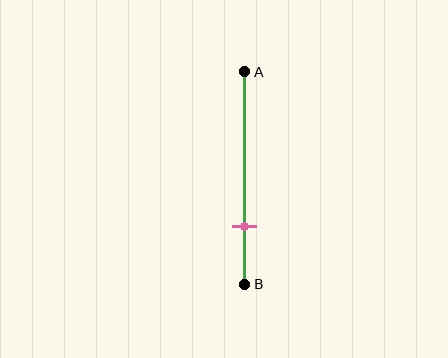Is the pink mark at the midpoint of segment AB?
No, the mark is at about 75% from A, not at the 50% midpoint.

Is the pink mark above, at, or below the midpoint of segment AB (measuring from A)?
The pink mark is below the midpoint of segment AB.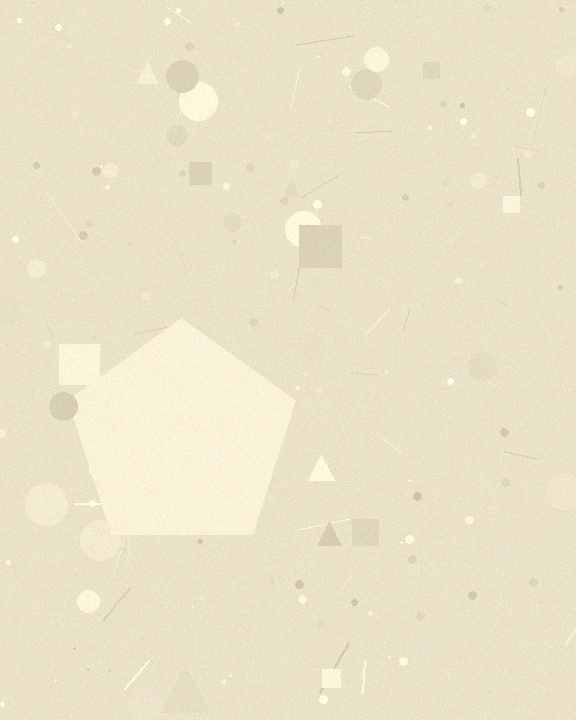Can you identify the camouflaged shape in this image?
The camouflaged shape is a pentagon.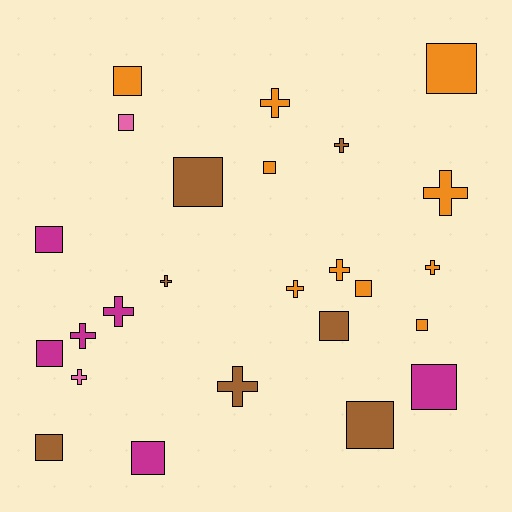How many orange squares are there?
There are 5 orange squares.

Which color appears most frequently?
Orange, with 10 objects.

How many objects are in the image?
There are 25 objects.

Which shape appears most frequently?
Square, with 14 objects.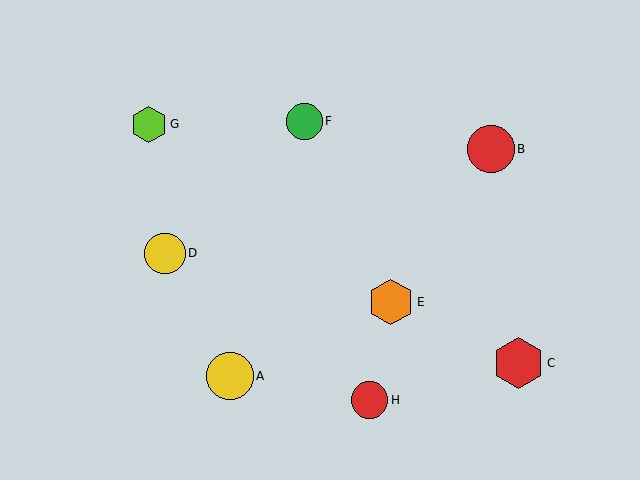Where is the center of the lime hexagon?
The center of the lime hexagon is at (149, 124).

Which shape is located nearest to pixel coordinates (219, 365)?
The yellow circle (labeled A) at (230, 376) is nearest to that location.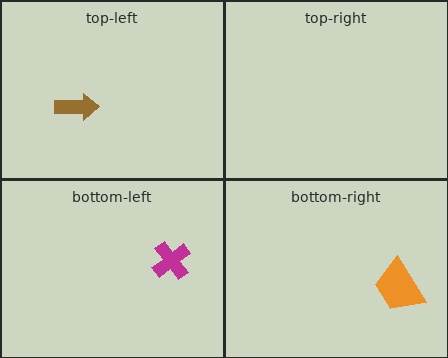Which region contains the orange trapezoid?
The bottom-right region.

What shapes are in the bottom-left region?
The magenta cross.